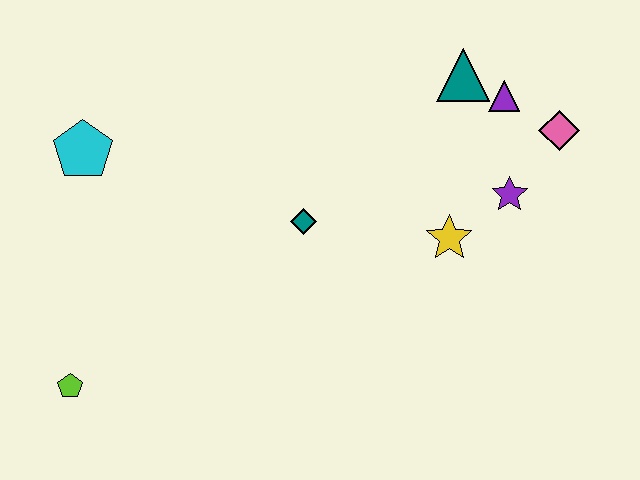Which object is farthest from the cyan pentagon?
The pink diamond is farthest from the cyan pentagon.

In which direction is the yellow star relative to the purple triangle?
The yellow star is below the purple triangle.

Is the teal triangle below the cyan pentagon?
No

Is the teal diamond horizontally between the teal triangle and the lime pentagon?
Yes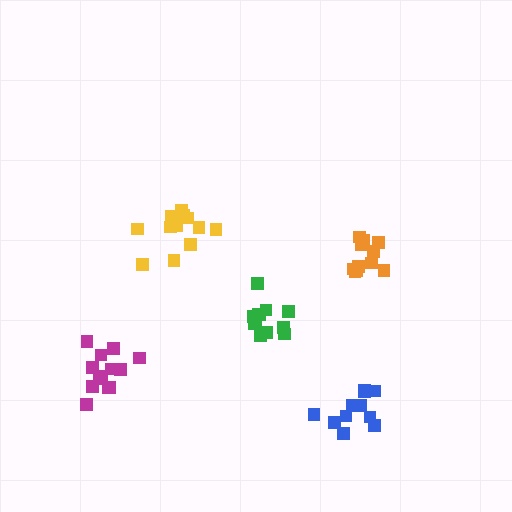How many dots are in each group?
Group 1: 11 dots, Group 2: 12 dots, Group 3: 13 dots, Group 4: 12 dots, Group 5: 11 dots (59 total).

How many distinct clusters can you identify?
There are 5 distinct clusters.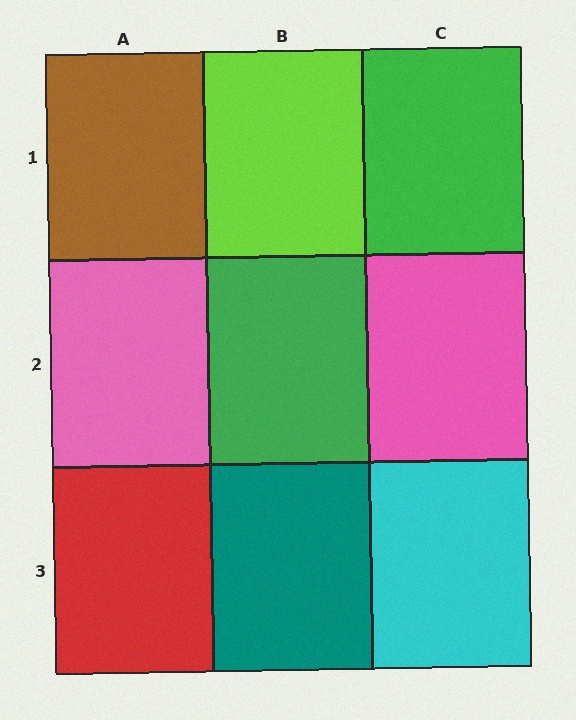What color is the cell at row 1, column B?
Lime.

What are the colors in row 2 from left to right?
Pink, green, pink.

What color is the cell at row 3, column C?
Cyan.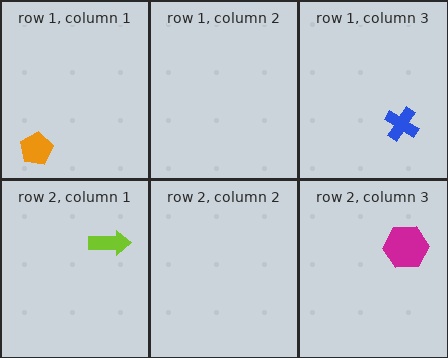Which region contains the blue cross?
The row 1, column 3 region.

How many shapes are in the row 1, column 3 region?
1.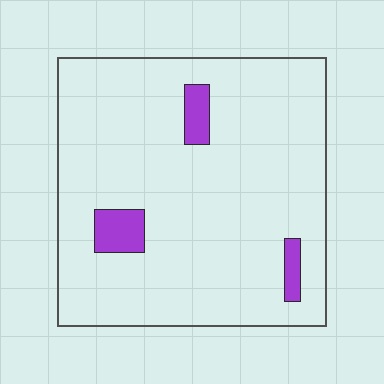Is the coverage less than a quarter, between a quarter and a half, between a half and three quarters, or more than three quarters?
Less than a quarter.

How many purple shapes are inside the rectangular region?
3.